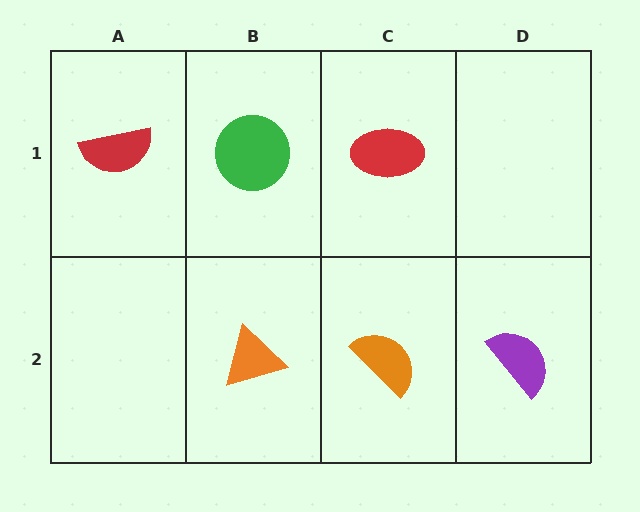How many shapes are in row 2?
3 shapes.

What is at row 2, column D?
A purple semicircle.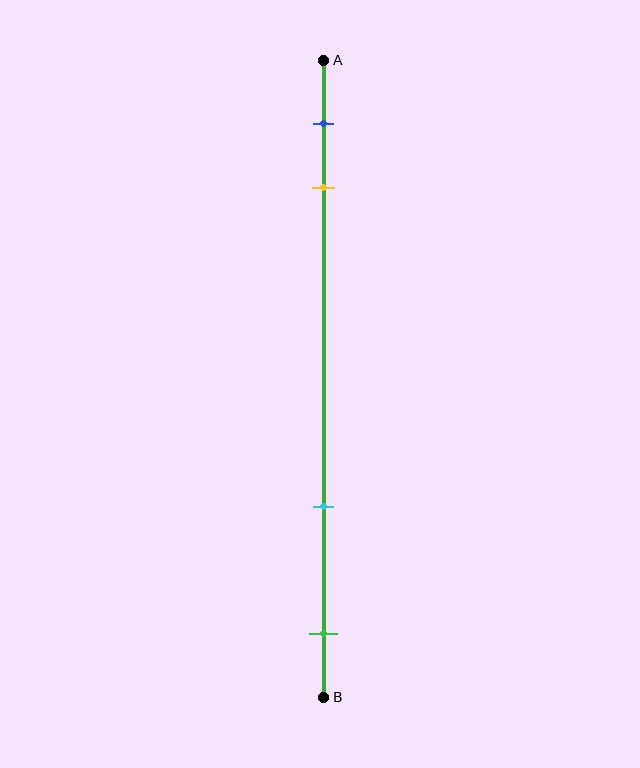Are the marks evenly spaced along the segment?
No, the marks are not evenly spaced.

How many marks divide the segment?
There are 4 marks dividing the segment.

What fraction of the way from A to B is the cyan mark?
The cyan mark is approximately 70% (0.7) of the way from A to B.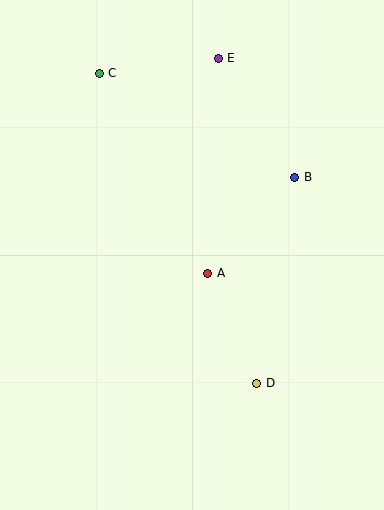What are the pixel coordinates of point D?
Point D is at (257, 383).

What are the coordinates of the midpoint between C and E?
The midpoint between C and E is at (159, 66).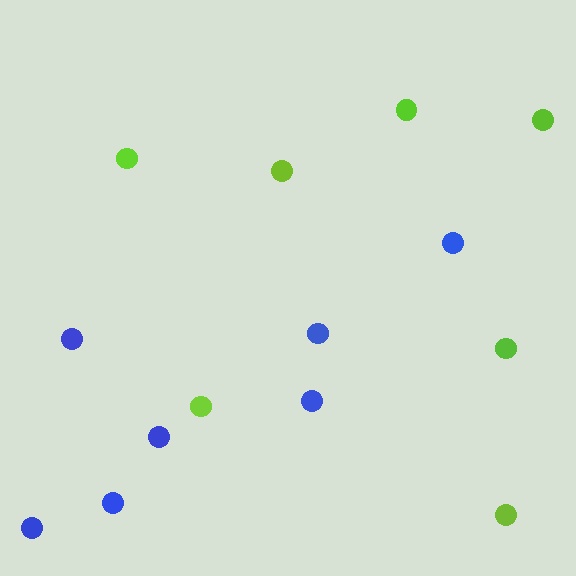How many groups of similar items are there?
There are 2 groups: one group of blue circles (7) and one group of lime circles (7).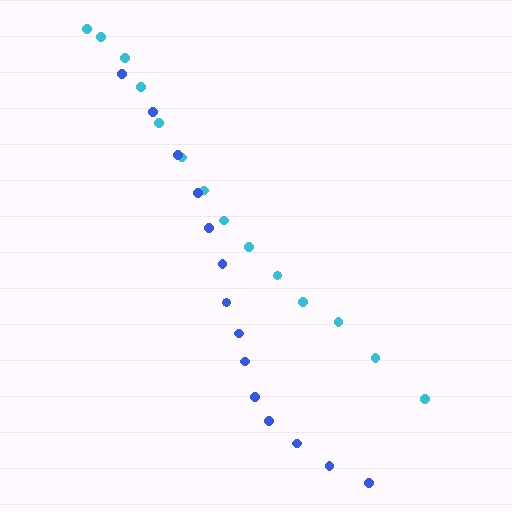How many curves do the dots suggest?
There are 2 distinct paths.